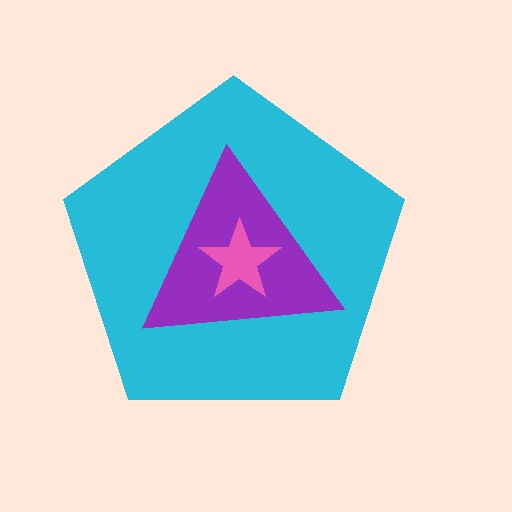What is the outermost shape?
The cyan pentagon.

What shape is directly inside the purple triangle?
The pink star.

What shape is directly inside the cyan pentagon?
The purple triangle.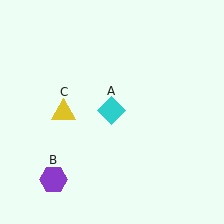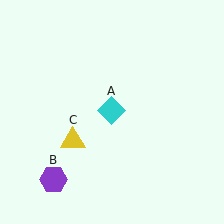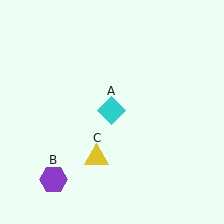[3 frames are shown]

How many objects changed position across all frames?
1 object changed position: yellow triangle (object C).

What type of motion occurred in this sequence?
The yellow triangle (object C) rotated counterclockwise around the center of the scene.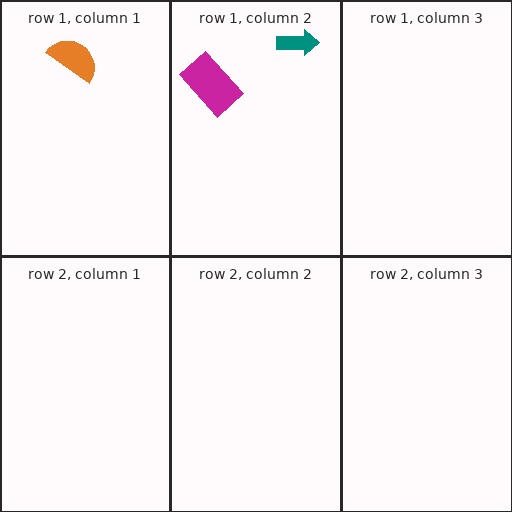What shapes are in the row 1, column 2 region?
The teal arrow, the magenta rectangle.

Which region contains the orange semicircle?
The row 1, column 1 region.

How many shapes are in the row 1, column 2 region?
2.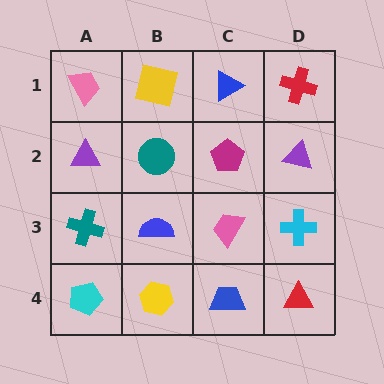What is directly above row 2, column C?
A blue triangle.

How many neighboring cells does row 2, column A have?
3.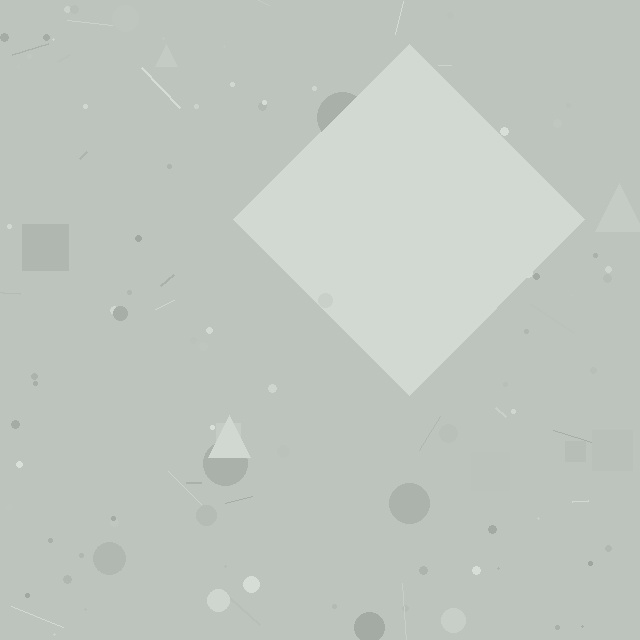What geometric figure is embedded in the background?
A diamond is embedded in the background.